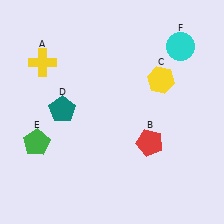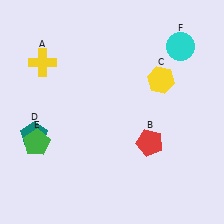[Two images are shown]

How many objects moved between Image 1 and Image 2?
1 object moved between the two images.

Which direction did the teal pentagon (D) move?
The teal pentagon (D) moved left.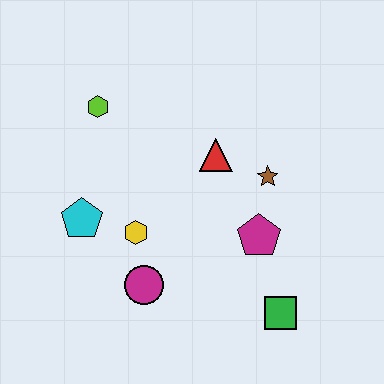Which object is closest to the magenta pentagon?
The brown star is closest to the magenta pentagon.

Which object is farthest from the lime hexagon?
The green square is farthest from the lime hexagon.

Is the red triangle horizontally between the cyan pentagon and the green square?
Yes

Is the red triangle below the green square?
No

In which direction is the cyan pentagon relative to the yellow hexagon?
The cyan pentagon is to the left of the yellow hexagon.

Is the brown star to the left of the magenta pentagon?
No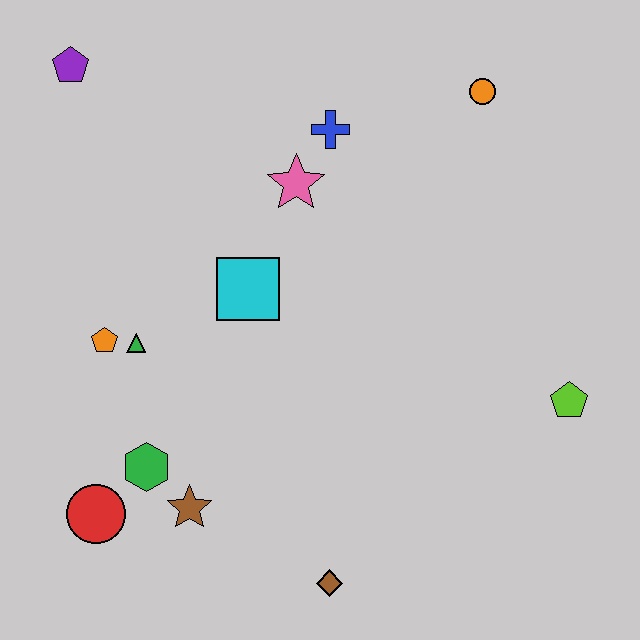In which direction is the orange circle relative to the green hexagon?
The orange circle is above the green hexagon.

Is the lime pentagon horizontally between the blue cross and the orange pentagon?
No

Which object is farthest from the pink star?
The brown diamond is farthest from the pink star.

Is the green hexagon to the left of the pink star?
Yes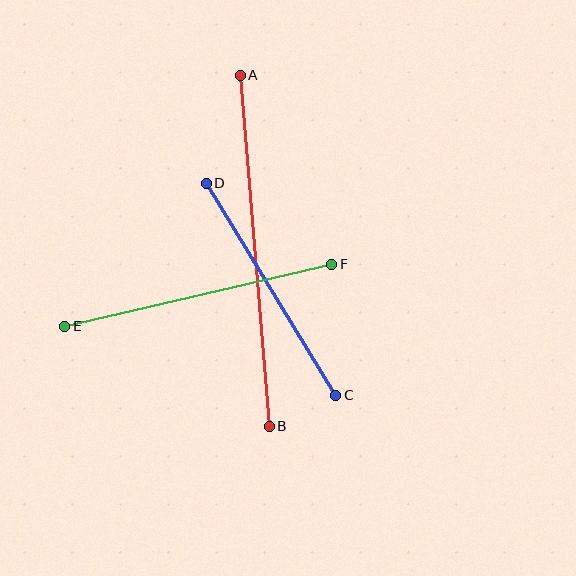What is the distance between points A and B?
The distance is approximately 352 pixels.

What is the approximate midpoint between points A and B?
The midpoint is at approximately (255, 251) pixels.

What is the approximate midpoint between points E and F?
The midpoint is at approximately (198, 295) pixels.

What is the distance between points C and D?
The distance is approximately 249 pixels.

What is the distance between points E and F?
The distance is approximately 274 pixels.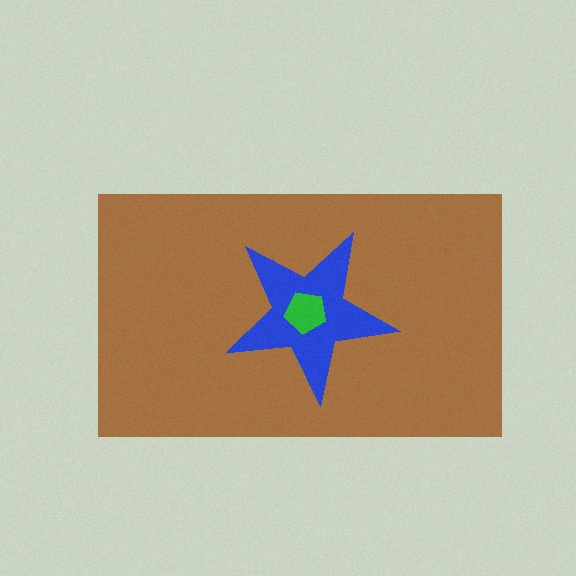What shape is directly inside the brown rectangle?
The blue star.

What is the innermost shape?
The green pentagon.